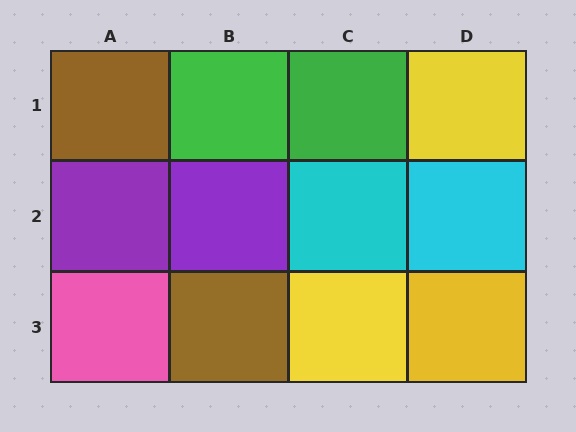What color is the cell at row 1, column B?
Green.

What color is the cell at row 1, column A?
Brown.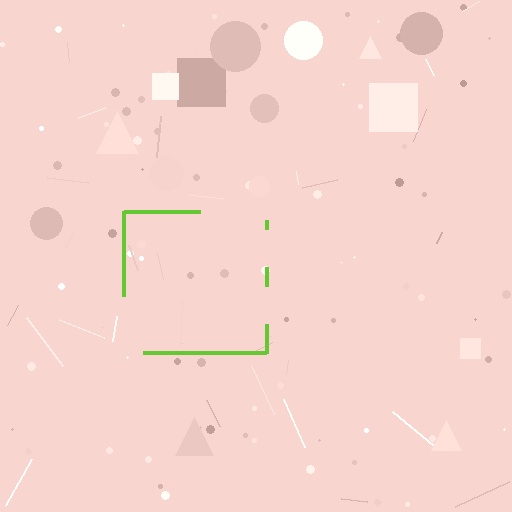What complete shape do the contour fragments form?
The contour fragments form a square.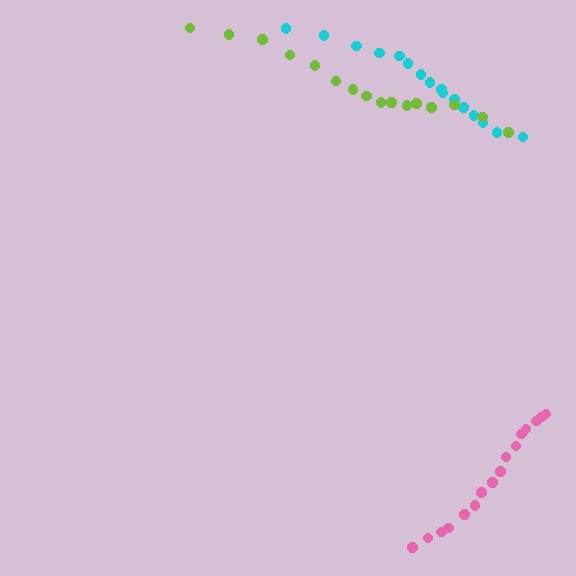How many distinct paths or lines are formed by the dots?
There are 3 distinct paths.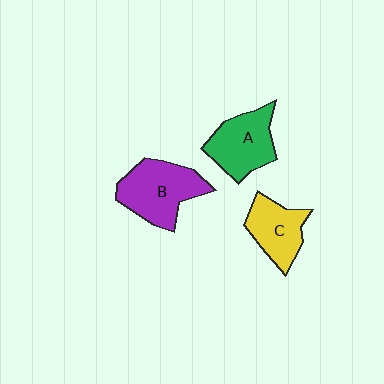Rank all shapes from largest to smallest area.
From largest to smallest: B (purple), A (green), C (yellow).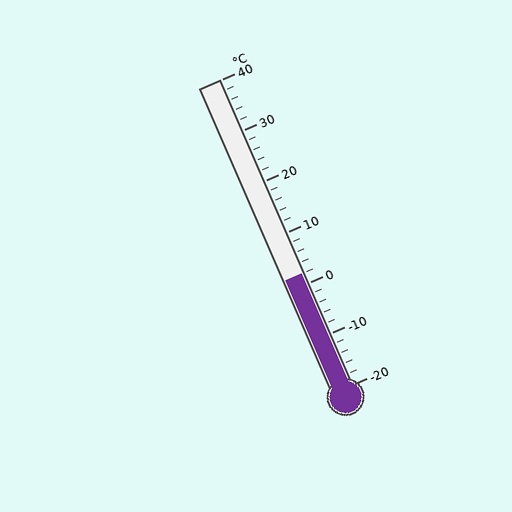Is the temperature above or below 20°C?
The temperature is below 20°C.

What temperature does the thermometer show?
The thermometer shows approximately 2°C.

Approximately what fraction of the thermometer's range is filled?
The thermometer is filled to approximately 35% of its range.